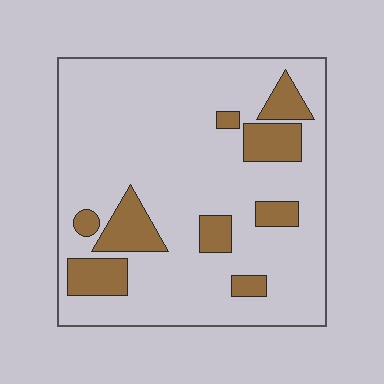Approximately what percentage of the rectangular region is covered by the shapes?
Approximately 20%.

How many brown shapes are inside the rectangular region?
9.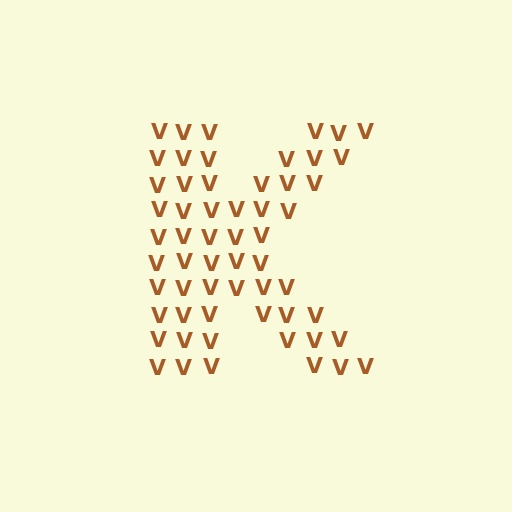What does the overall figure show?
The overall figure shows the letter K.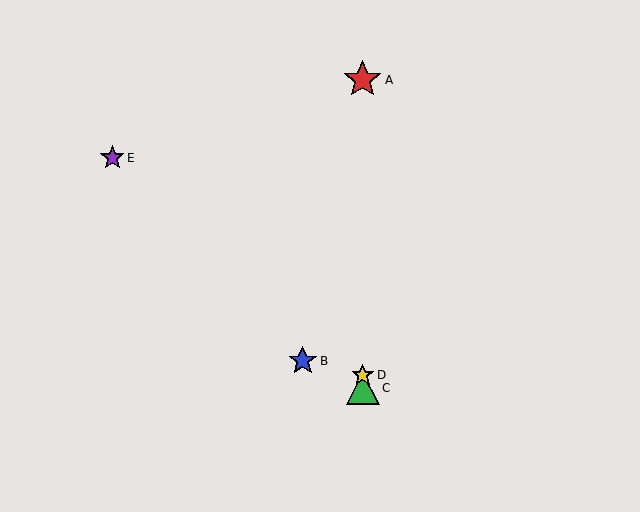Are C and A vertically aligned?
Yes, both are at x≈363.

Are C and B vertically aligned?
No, C is at x≈363 and B is at x≈303.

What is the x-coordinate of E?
Object E is at x≈112.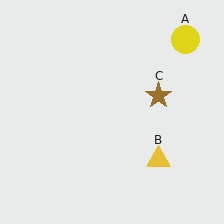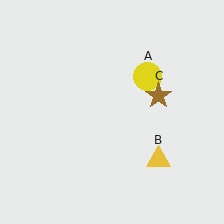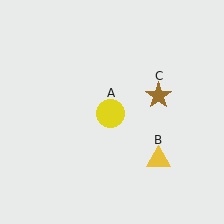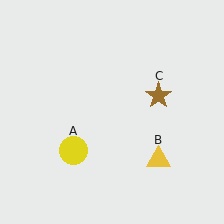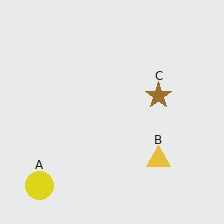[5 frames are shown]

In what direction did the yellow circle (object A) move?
The yellow circle (object A) moved down and to the left.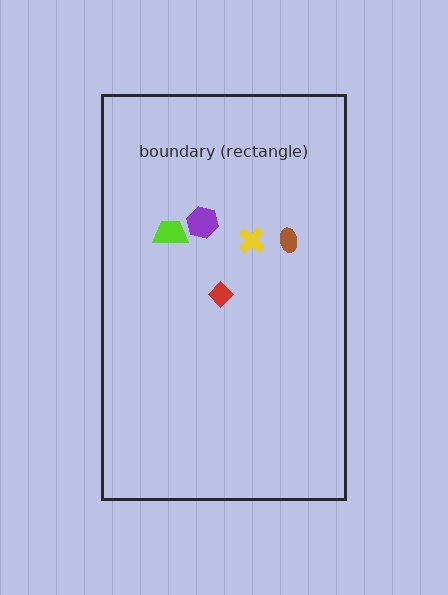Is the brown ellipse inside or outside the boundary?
Inside.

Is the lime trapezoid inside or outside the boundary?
Inside.